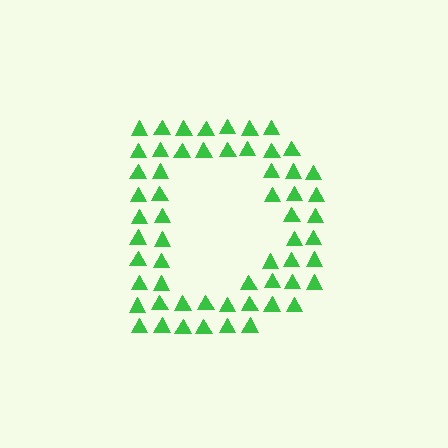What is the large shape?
The large shape is the letter D.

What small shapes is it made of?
It is made of small triangles.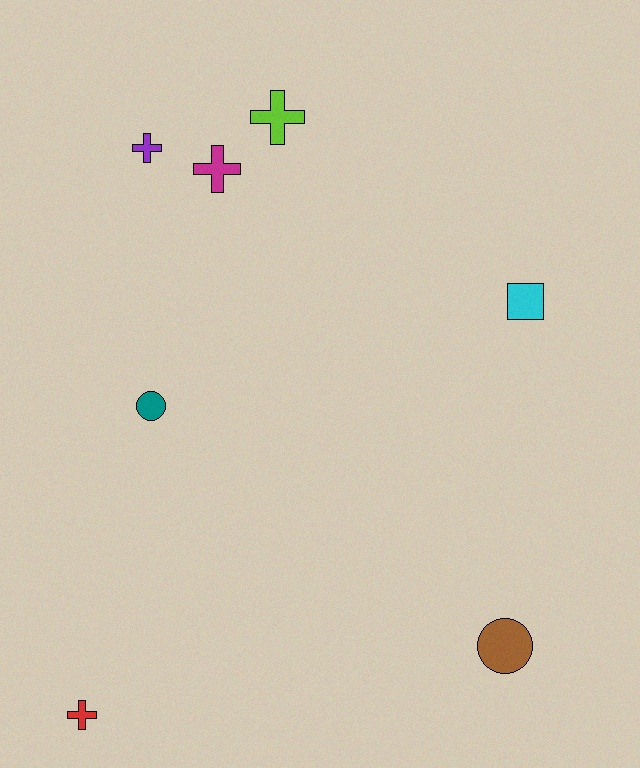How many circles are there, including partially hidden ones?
There are 2 circles.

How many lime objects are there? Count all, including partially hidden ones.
There is 1 lime object.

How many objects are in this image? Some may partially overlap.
There are 7 objects.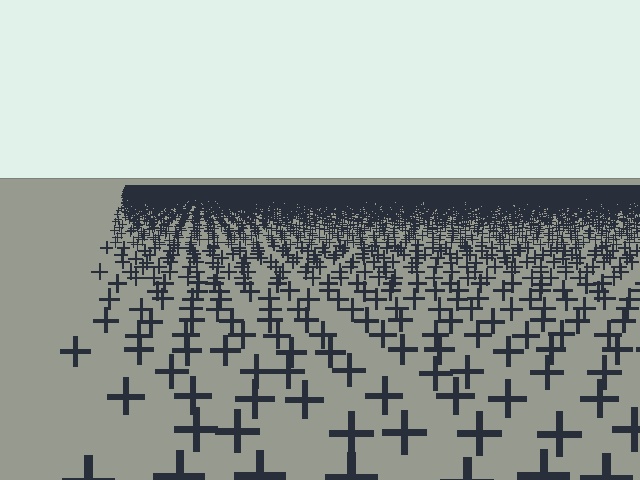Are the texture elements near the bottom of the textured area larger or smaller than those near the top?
Larger. Near the bottom, elements are closer to the viewer and appear at a bigger on-screen size.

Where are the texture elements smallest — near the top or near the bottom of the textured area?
Near the top.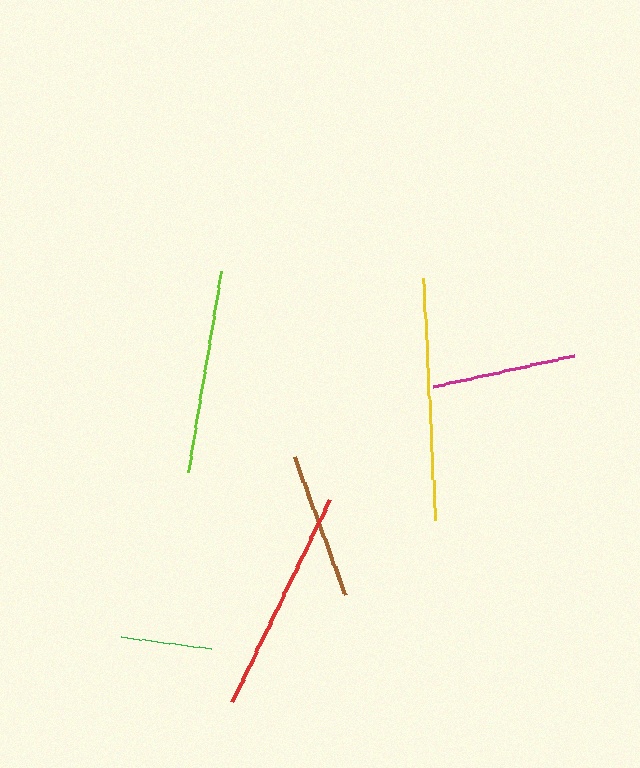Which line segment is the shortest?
The green line is the shortest at approximately 91 pixels.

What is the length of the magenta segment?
The magenta segment is approximately 144 pixels long.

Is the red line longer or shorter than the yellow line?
The yellow line is longer than the red line.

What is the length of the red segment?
The red segment is approximately 225 pixels long.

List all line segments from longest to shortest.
From longest to shortest: yellow, red, lime, brown, magenta, green.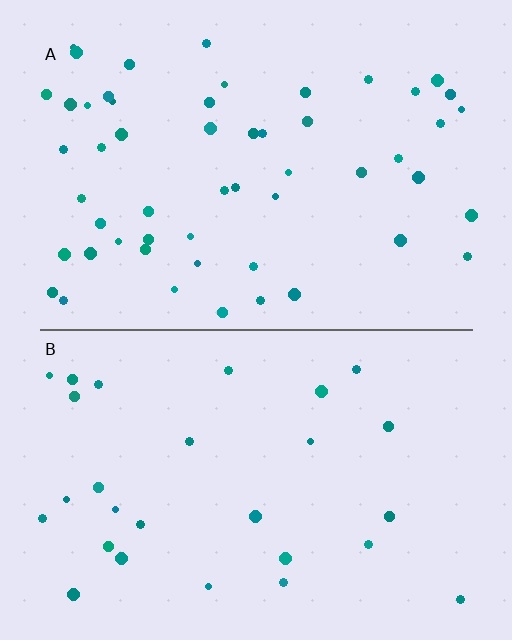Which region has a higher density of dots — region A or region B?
A (the top).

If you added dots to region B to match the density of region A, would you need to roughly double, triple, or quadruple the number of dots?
Approximately double.